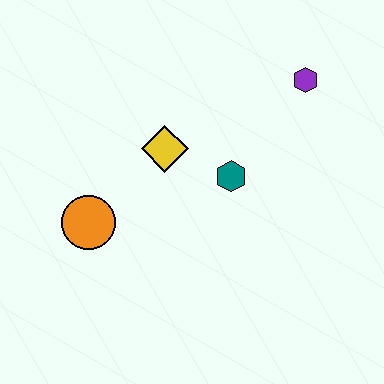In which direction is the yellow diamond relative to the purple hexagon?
The yellow diamond is to the left of the purple hexagon.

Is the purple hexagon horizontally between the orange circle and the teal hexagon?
No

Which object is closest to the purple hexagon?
The teal hexagon is closest to the purple hexagon.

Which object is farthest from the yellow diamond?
The purple hexagon is farthest from the yellow diamond.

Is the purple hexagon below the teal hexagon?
No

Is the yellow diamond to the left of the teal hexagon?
Yes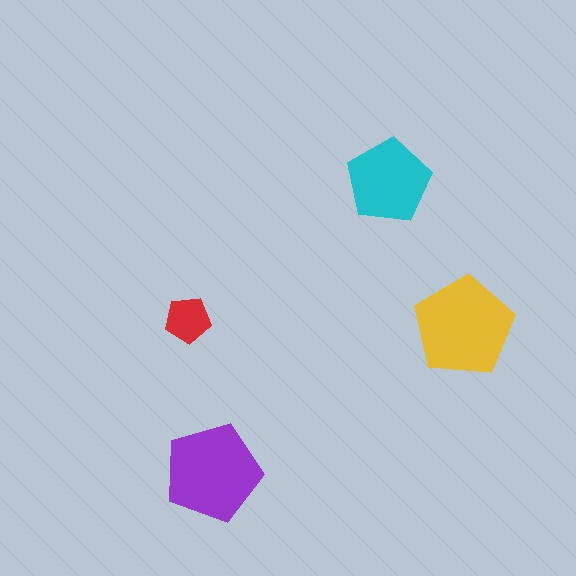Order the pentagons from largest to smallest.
the yellow one, the purple one, the cyan one, the red one.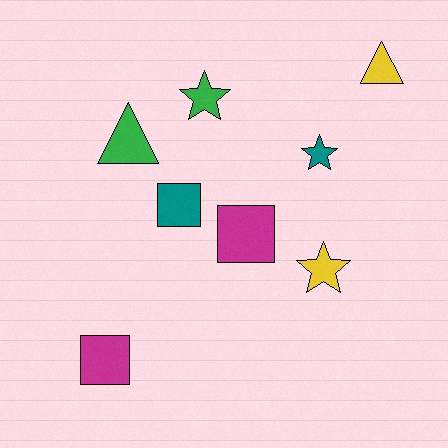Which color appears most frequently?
Yellow, with 2 objects.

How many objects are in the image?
There are 8 objects.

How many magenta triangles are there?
There are no magenta triangles.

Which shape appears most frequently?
Star, with 3 objects.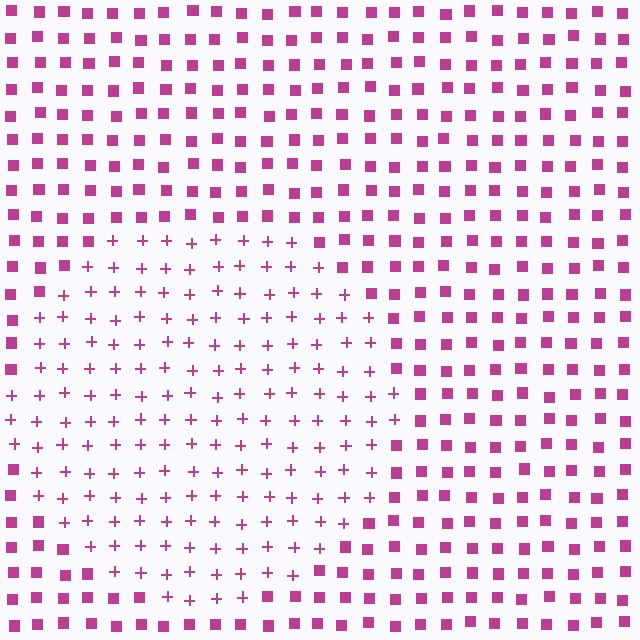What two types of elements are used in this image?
The image uses plus signs inside the circle region and squares outside it.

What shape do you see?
I see a circle.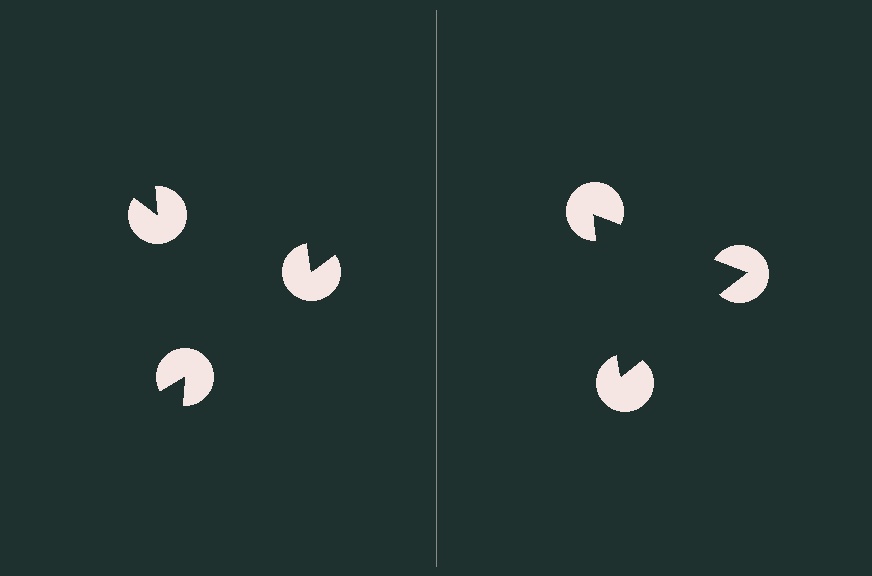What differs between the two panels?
The pac-man discs are positioned identically on both sides; only the wedge orientations differ. On the right they align to a triangle; on the left they are misaligned.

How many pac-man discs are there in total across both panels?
6 — 3 on each side.